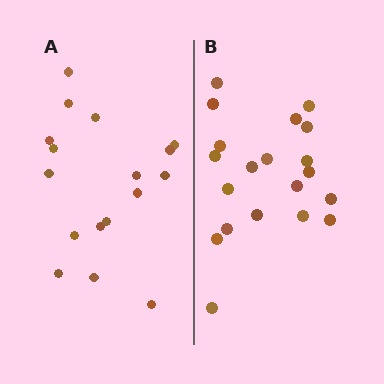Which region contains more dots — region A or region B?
Region B (the right region) has more dots.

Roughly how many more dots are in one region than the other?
Region B has just a few more — roughly 2 or 3 more dots than region A.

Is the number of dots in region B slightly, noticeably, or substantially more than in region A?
Region B has only slightly more — the two regions are fairly close. The ratio is roughly 1.2 to 1.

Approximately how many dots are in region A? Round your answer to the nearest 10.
About 20 dots. (The exact count is 17, which rounds to 20.)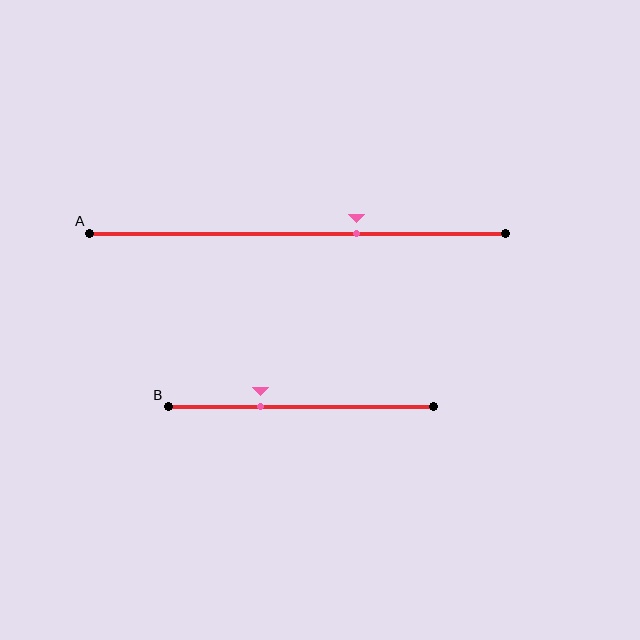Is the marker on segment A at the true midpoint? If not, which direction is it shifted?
No, the marker on segment A is shifted to the right by about 14% of the segment length.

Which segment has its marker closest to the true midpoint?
Segment A has its marker closest to the true midpoint.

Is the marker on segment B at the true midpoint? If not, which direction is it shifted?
No, the marker on segment B is shifted to the left by about 15% of the segment length.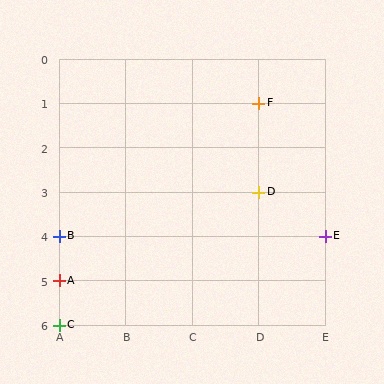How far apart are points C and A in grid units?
Points C and A are 1 row apart.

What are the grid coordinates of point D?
Point D is at grid coordinates (D, 3).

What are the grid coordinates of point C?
Point C is at grid coordinates (A, 6).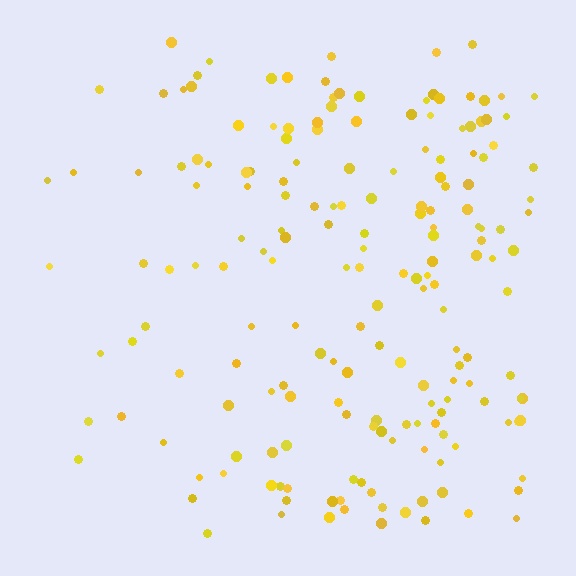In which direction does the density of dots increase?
From left to right, with the right side densest.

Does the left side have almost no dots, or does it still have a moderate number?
Still a moderate number, just noticeably fewer than the right.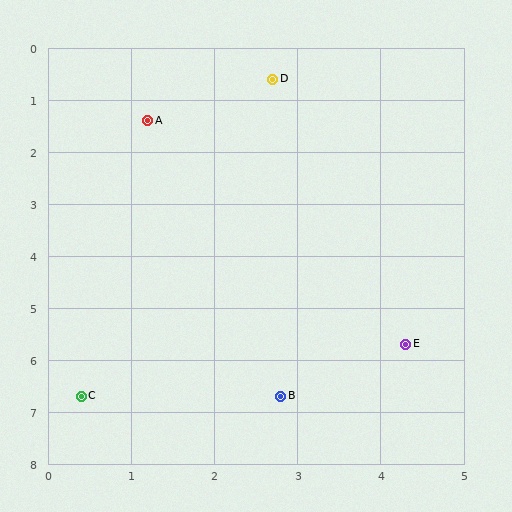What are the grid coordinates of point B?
Point B is at approximately (2.8, 6.7).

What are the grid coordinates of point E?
Point E is at approximately (4.3, 5.7).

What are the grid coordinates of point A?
Point A is at approximately (1.2, 1.4).